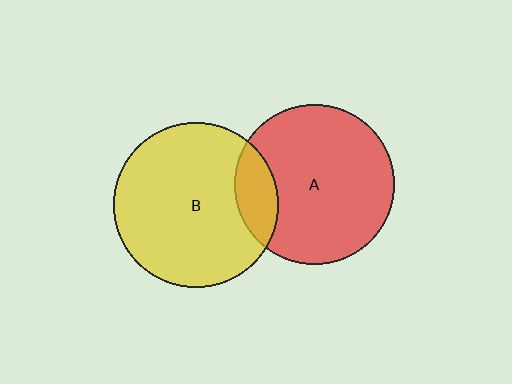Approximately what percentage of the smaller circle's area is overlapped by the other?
Approximately 15%.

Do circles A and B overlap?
Yes.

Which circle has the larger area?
Circle B (yellow).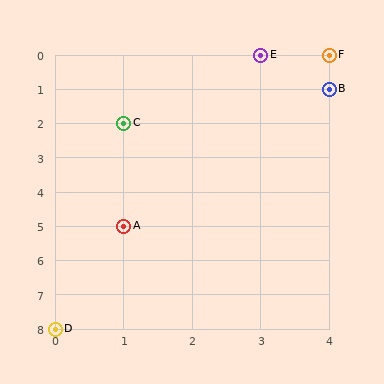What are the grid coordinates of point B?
Point B is at grid coordinates (4, 1).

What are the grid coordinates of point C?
Point C is at grid coordinates (1, 2).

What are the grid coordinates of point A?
Point A is at grid coordinates (1, 5).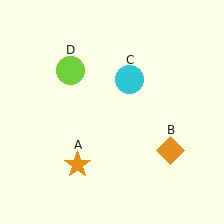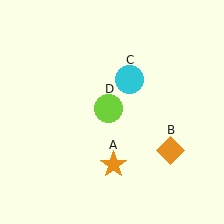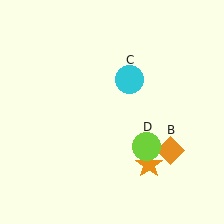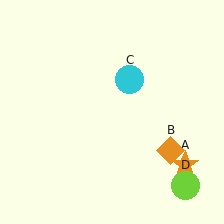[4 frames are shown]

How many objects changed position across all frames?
2 objects changed position: orange star (object A), lime circle (object D).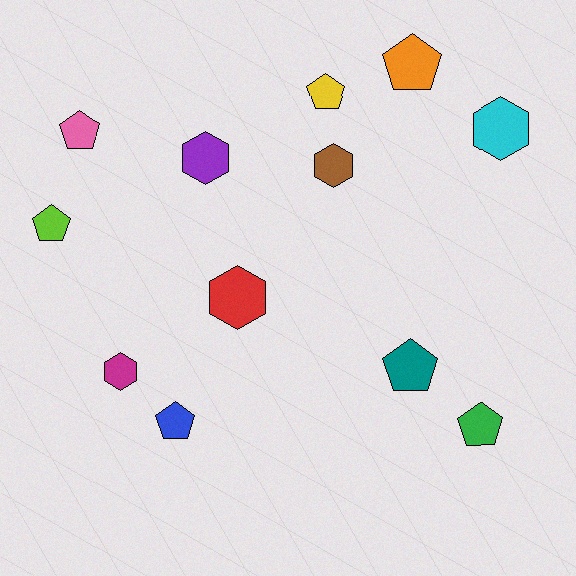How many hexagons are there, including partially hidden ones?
There are 5 hexagons.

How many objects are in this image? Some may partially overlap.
There are 12 objects.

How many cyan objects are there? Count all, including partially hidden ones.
There is 1 cyan object.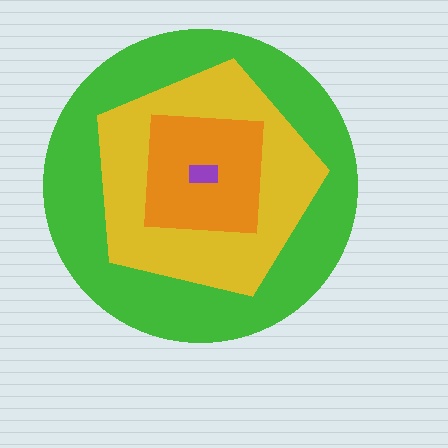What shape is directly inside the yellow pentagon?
The orange square.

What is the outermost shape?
The green circle.